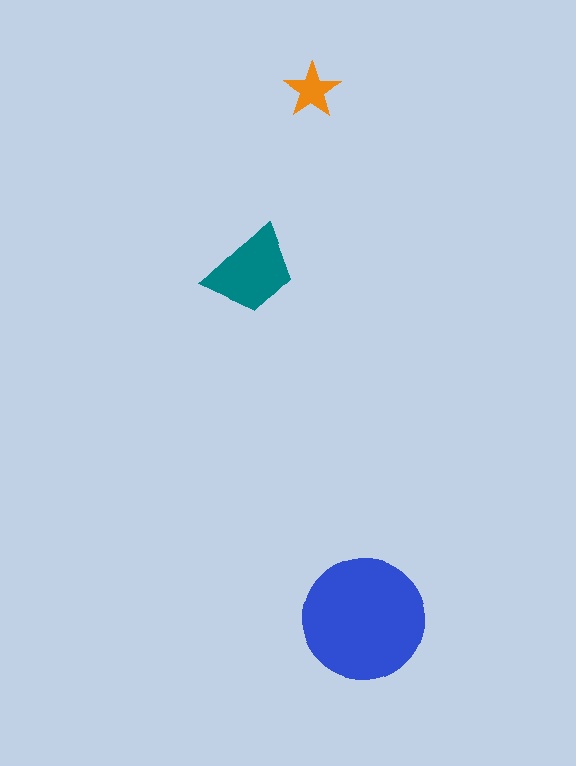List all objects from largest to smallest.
The blue circle, the teal trapezoid, the orange star.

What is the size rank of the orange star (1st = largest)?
3rd.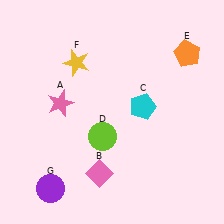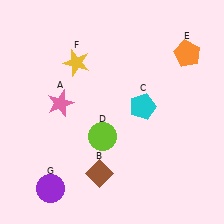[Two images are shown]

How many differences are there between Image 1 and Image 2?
There is 1 difference between the two images.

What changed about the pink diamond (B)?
In Image 1, B is pink. In Image 2, it changed to brown.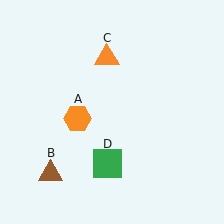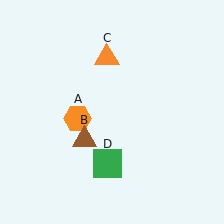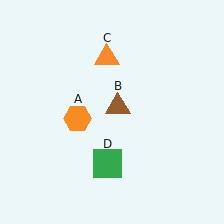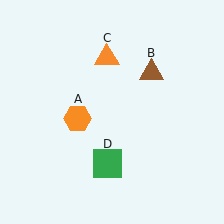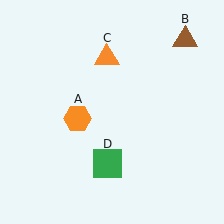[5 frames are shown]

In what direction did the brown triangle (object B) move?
The brown triangle (object B) moved up and to the right.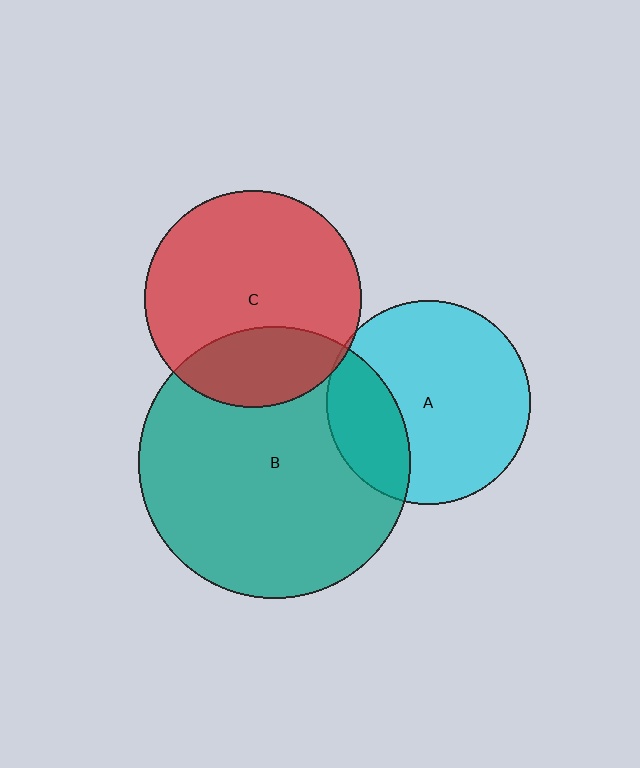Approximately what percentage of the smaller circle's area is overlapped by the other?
Approximately 25%.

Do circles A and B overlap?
Yes.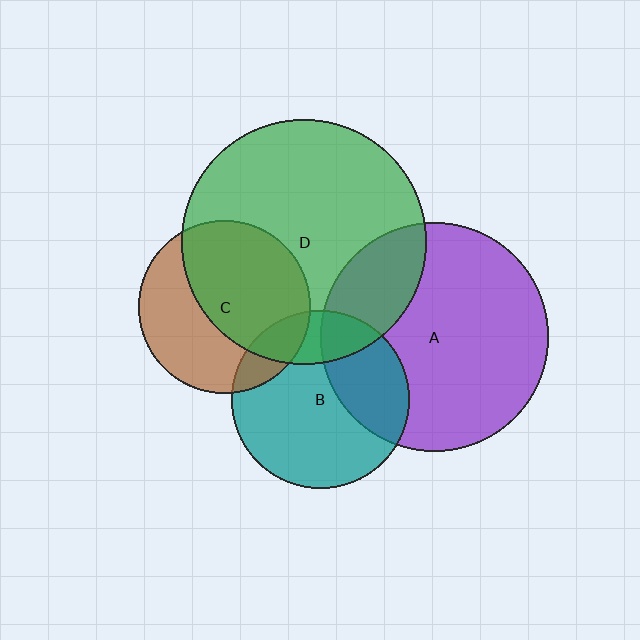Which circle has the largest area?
Circle D (green).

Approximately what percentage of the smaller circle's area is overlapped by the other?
Approximately 20%.